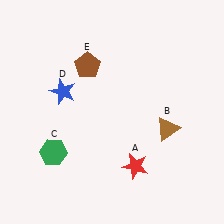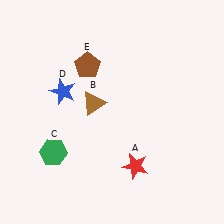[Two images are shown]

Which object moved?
The brown triangle (B) moved left.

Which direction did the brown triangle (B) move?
The brown triangle (B) moved left.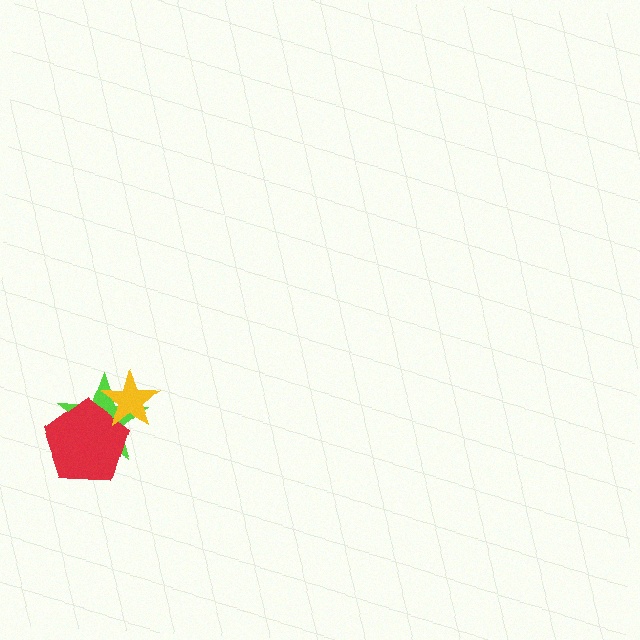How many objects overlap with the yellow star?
2 objects overlap with the yellow star.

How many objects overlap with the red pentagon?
2 objects overlap with the red pentagon.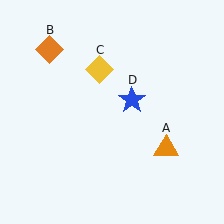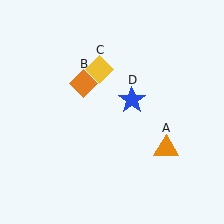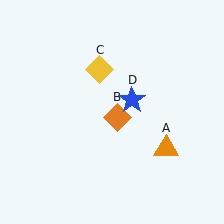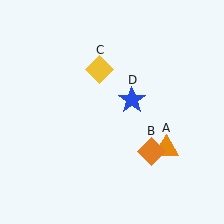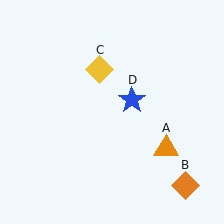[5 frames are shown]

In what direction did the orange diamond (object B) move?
The orange diamond (object B) moved down and to the right.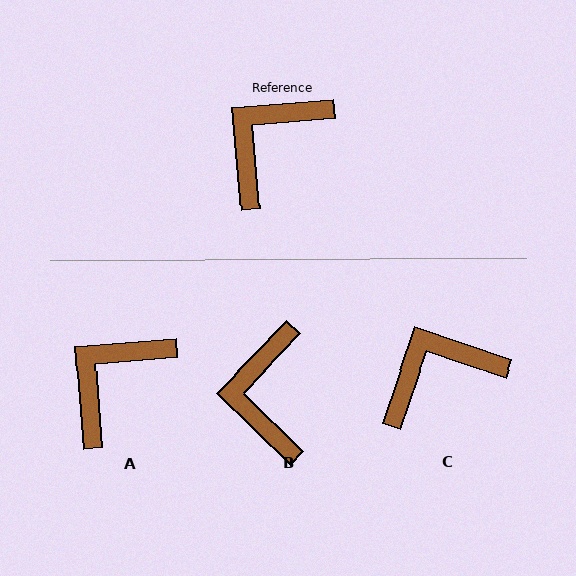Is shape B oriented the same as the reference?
No, it is off by about 41 degrees.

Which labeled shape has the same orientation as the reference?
A.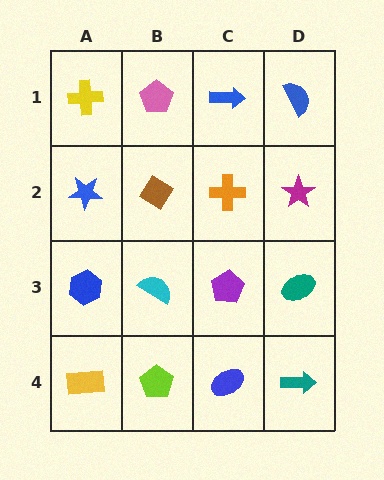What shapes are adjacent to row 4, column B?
A cyan semicircle (row 3, column B), a yellow rectangle (row 4, column A), a blue ellipse (row 4, column C).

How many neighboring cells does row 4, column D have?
2.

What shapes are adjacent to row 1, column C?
An orange cross (row 2, column C), a pink pentagon (row 1, column B), a blue semicircle (row 1, column D).